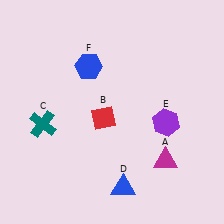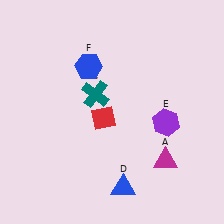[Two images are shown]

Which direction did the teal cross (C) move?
The teal cross (C) moved right.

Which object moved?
The teal cross (C) moved right.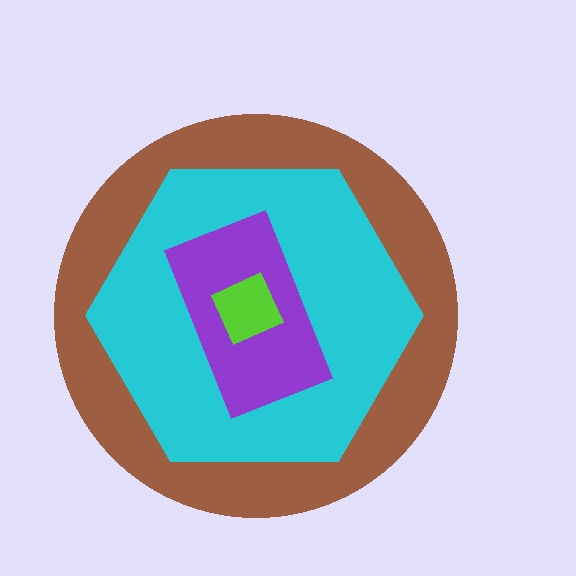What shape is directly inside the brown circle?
The cyan hexagon.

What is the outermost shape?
The brown circle.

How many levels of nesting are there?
4.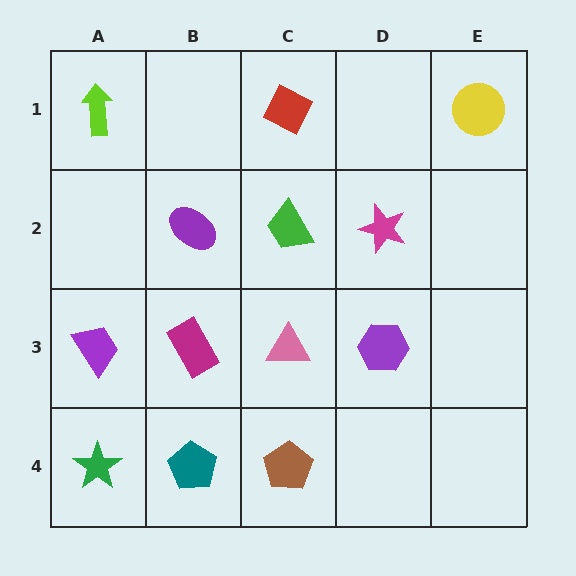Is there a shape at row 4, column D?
No, that cell is empty.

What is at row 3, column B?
A magenta rectangle.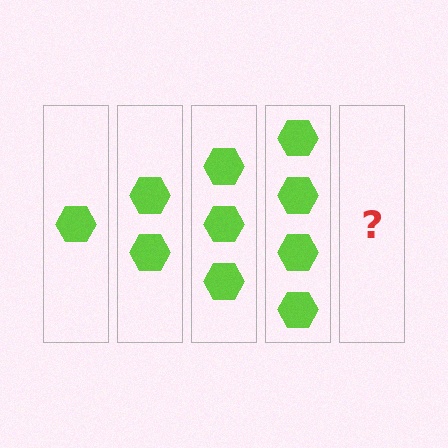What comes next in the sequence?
The next element should be 5 hexagons.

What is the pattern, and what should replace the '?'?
The pattern is that each step adds one more hexagon. The '?' should be 5 hexagons.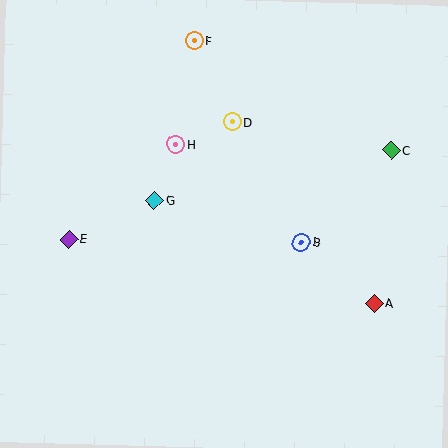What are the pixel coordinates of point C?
Point C is at (392, 150).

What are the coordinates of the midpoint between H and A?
The midpoint between H and A is at (275, 224).